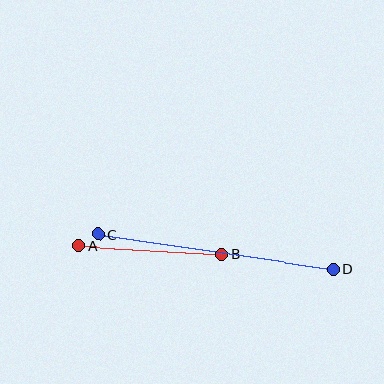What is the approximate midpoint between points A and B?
The midpoint is at approximately (150, 250) pixels.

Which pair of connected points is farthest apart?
Points C and D are farthest apart.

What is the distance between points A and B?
The distance is approximately 143 pixels.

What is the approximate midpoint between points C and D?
The midpoint is at approximately (215, 252) pixels.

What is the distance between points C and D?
The distance is approximately 237 pixels.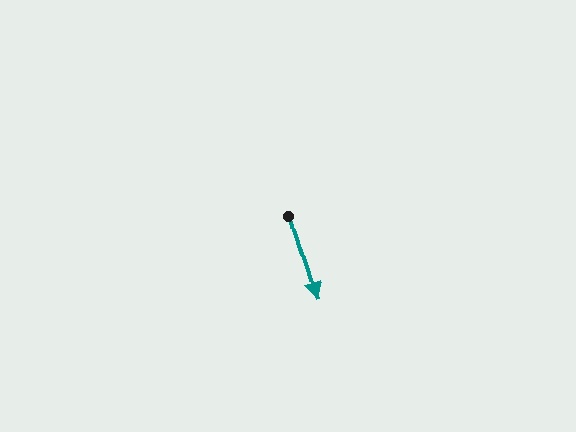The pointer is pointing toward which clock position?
Roughly 5 o'clock.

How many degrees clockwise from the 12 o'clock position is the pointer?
Approximately 162 degrees.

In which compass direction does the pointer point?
South.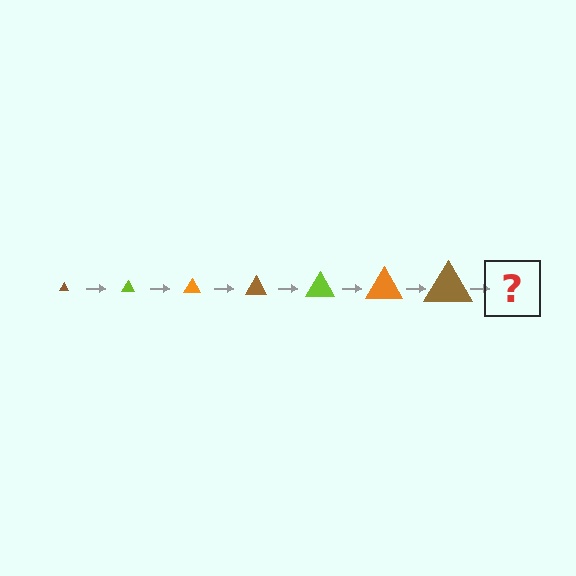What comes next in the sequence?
The next element should be a lime triangle, larger than the previous one.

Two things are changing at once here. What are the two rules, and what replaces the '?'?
The two rules are that the triangle grows larger each step and the color cycles through brown, lime, and orange. The '?' should be a lime triangle, larger than the previous one.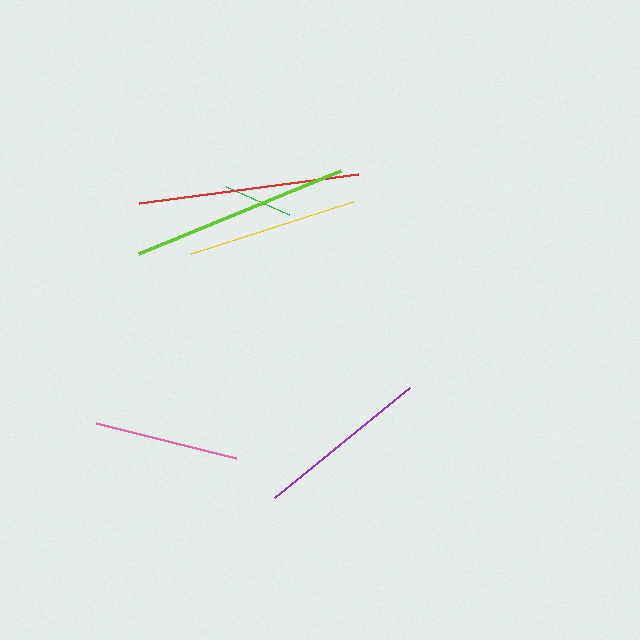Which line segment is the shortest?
The green line is the shortest at approximately 69 pixels.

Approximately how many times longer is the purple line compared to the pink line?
The purple line is approximately 1.2 times the length of the pink line.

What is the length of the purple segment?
The purple segment is approximately 173 pixels long.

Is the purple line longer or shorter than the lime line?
The lime line is longer than the purple line.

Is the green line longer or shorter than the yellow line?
The yellow line is longer than the green line.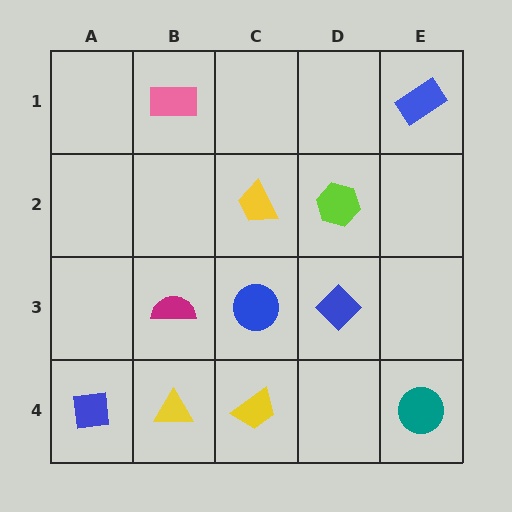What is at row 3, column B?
A magenta semicircle.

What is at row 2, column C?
A yellow trapezoid.